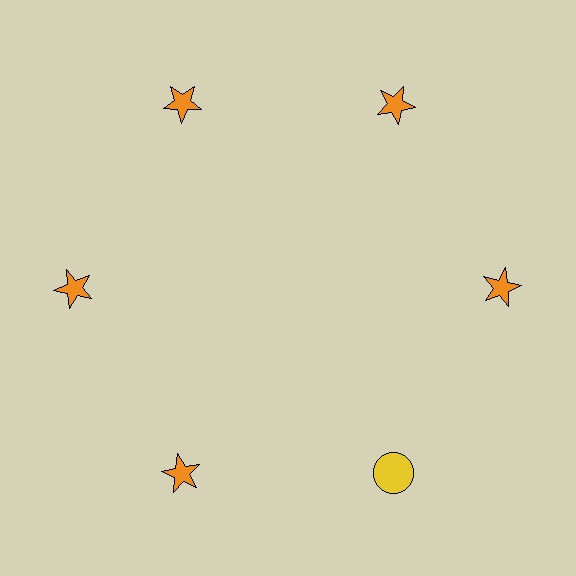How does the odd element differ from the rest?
It differs in both color (yellow instead of orange) and shape (circle instead of star).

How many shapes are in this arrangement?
There are 6 shapes arranged in a ring pattern.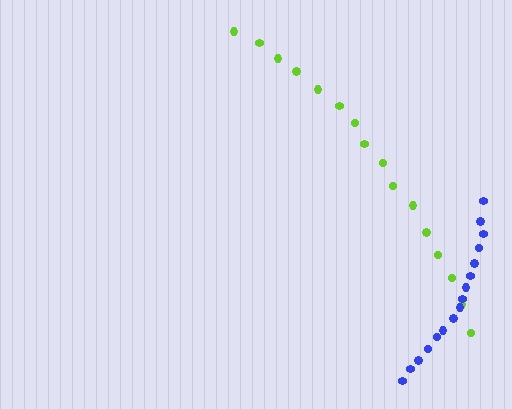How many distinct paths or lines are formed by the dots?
There are 2 distinct paths.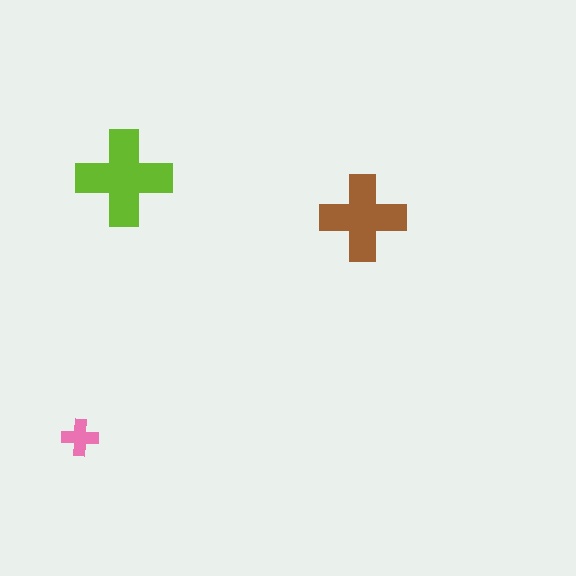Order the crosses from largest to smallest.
the lime one, the brown one, the pink one.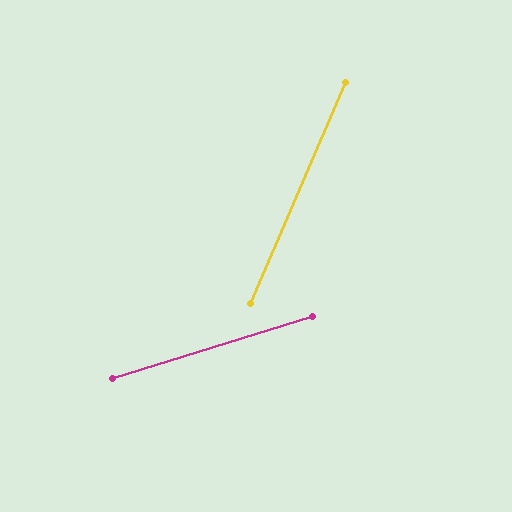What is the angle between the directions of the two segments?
Approximately 50 degrees.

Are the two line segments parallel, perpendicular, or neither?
Neither parallel nor perpendicular — they differ by about 50°.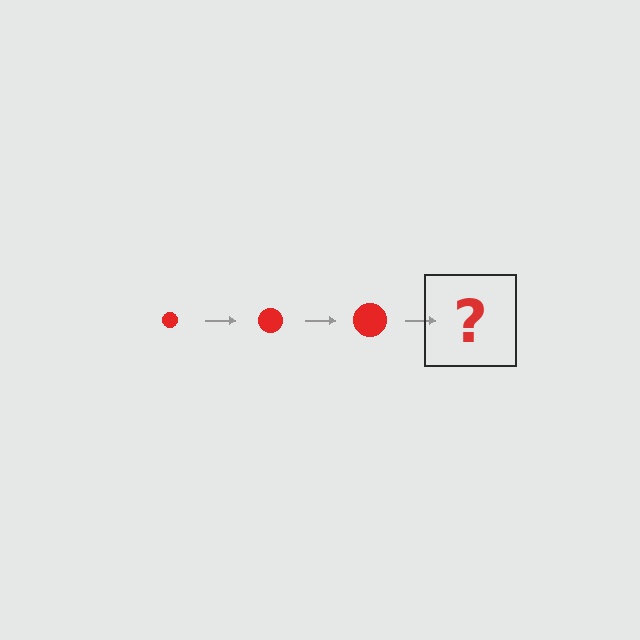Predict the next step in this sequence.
The next step is a red circle, larger than the previous one.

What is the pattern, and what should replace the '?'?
The pattern is that the circle gets progressively larger each step. The '?' should be a red circle, larger than the previous one.